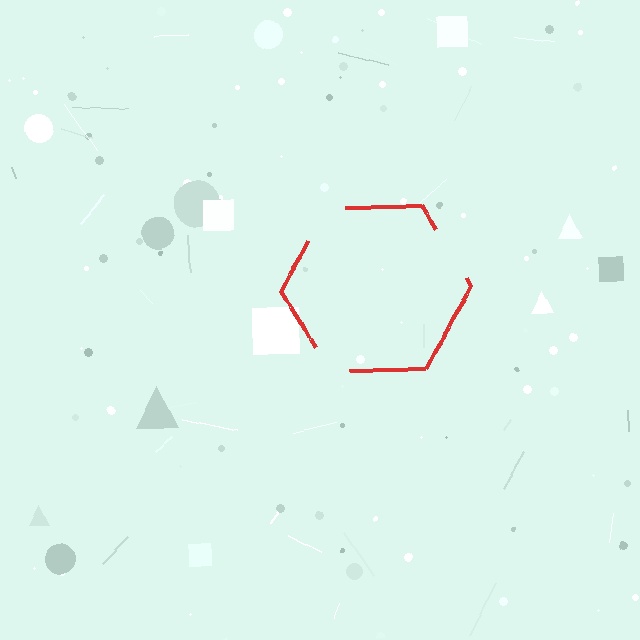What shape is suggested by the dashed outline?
The dashed outline suggests a hexagon.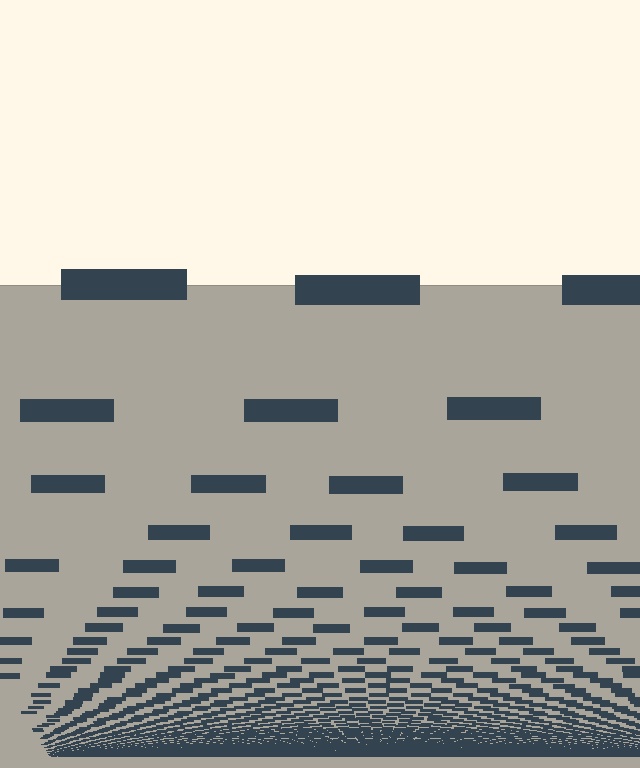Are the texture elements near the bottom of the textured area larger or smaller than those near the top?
Smaller. The gradient is inverted — elements near the bottom are smaller and denser.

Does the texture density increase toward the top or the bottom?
Density increases toward the bottom.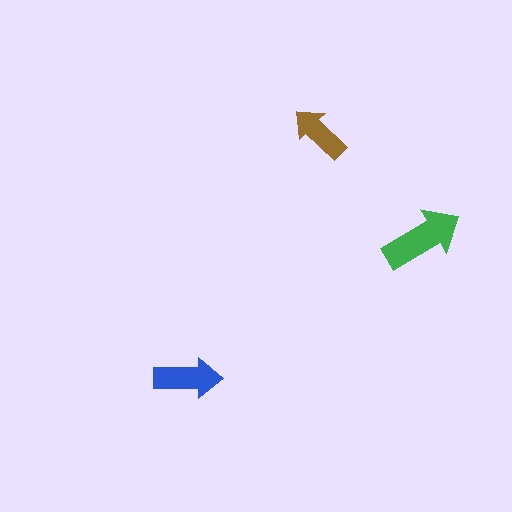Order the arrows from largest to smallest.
the green one, the blue one, the brown one.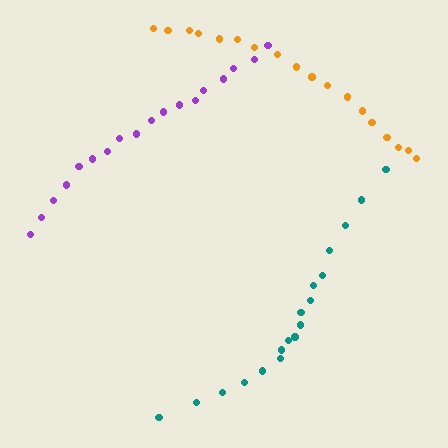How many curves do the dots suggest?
There are 3 distinct paths.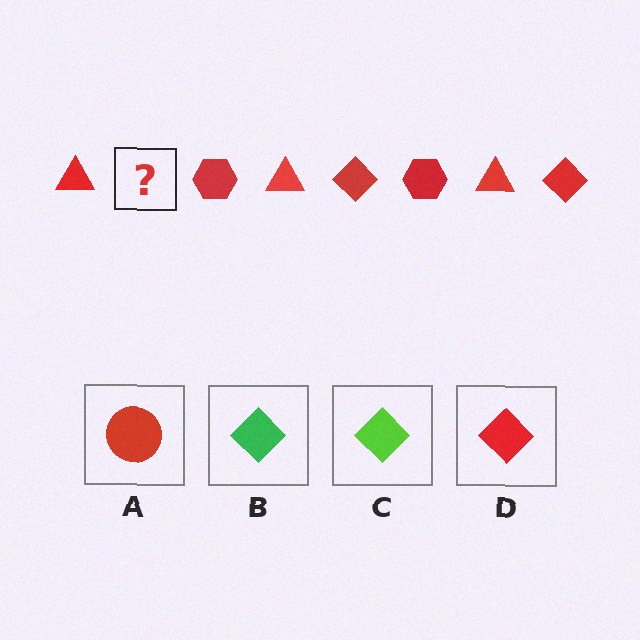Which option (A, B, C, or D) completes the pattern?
D.